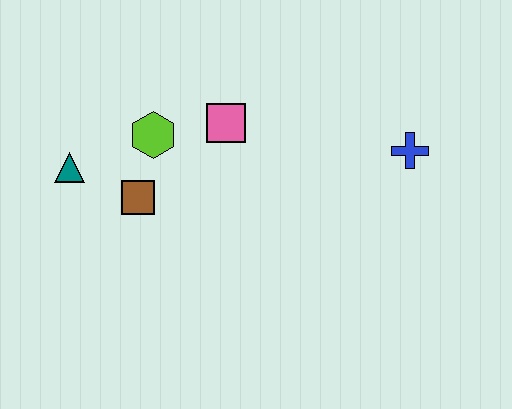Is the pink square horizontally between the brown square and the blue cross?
Yes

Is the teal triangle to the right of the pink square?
No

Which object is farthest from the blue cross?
The teal triangle is farthest from the blue cross.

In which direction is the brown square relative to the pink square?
The brown square is to the left of the pink square.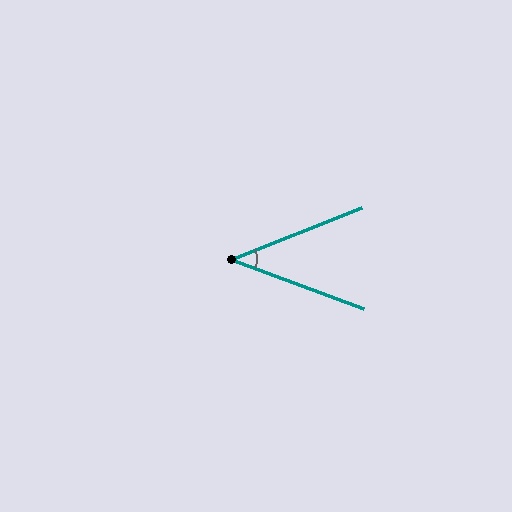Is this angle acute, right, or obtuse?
It is acute.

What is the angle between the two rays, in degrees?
Approximately 42 degrees.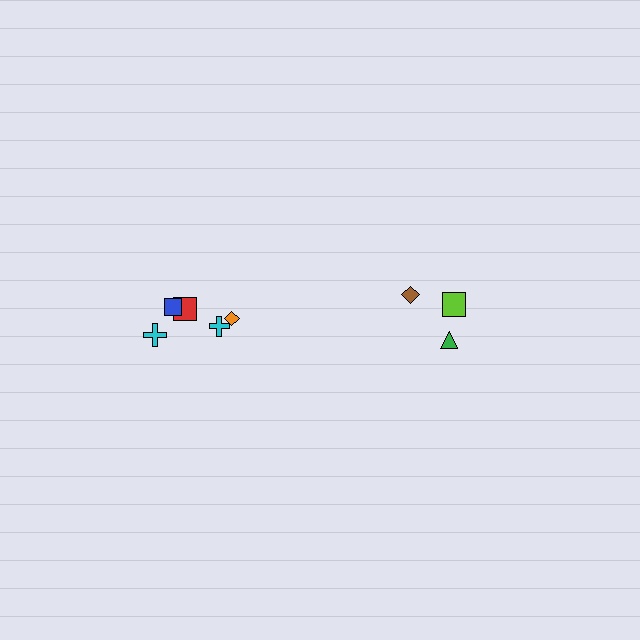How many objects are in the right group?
There are 3 objects.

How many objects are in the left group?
There are 5 objects.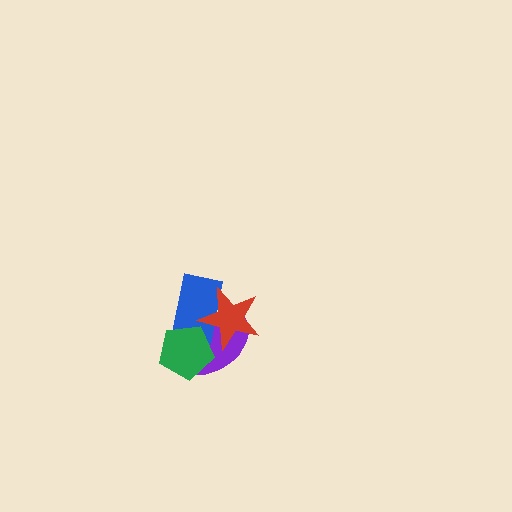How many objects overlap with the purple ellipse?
3 objects overlap with the purple ellipse.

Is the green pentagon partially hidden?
Yes, it is partially covered by another shape.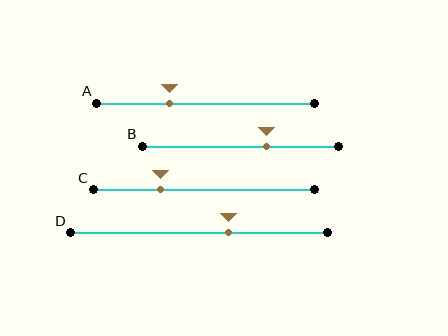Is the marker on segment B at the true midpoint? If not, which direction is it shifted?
No, the marker on segment B is shifted to the right by about 13% of the segment length.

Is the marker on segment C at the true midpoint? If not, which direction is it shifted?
No, the marker on segment C is shifted to the left by about 19% of the segment length.